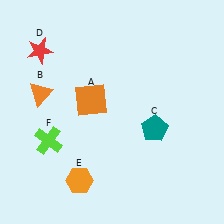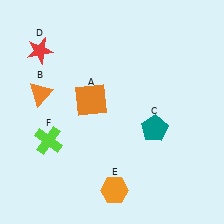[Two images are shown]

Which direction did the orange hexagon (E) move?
The orange hexagon (E) moved right.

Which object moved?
The orange hexagon (E) moved right.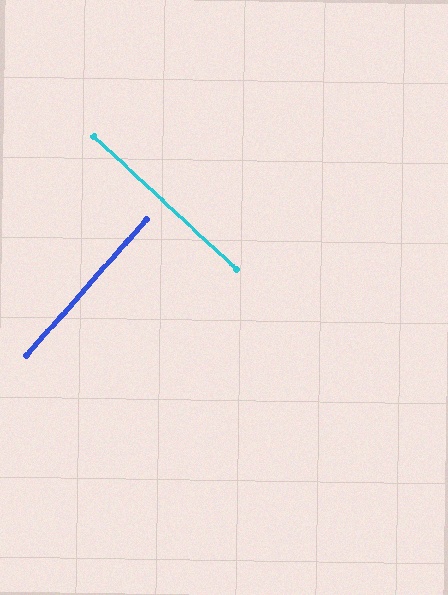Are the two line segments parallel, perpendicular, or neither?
Perpendicular — they meet at approximately 89°.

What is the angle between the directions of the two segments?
Approximately 89 degrees.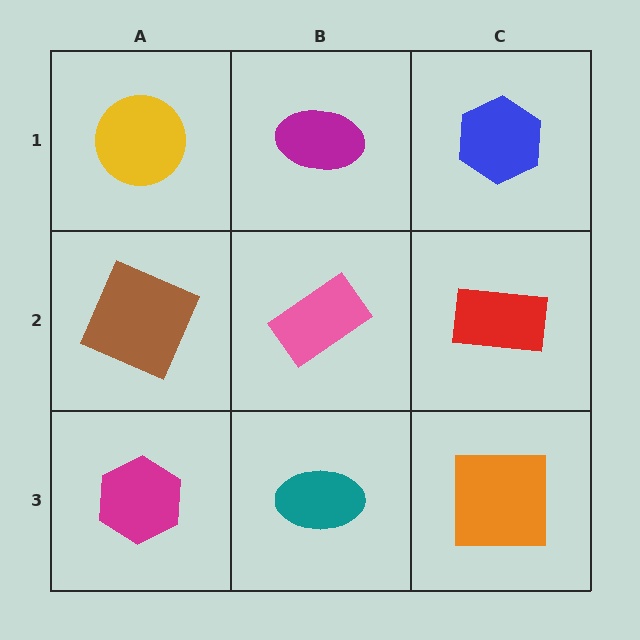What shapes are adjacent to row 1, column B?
A pink rectangle (row 2, column B), a yellow circle (row 1, column A), a blue hexagon (row 1, column C).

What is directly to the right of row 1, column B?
A blue hexagon.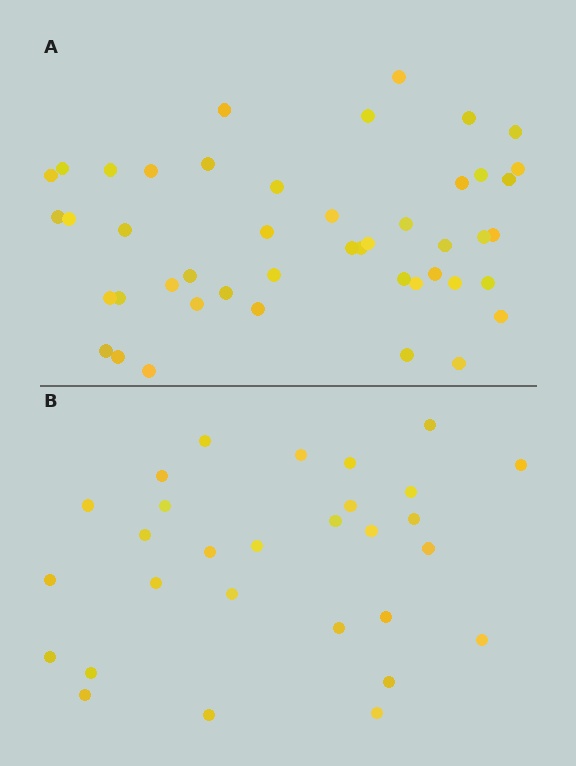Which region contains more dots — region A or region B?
Region A (the top region) has more dots.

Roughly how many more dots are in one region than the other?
Region A has approximately 15 more dots than region B.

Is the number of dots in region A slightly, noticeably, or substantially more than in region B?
Region A has substantially more. The ratio is roughly 1.6 to 1.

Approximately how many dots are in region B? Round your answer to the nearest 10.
About 30 dots. (The exact count is 29, which rounds to 30.)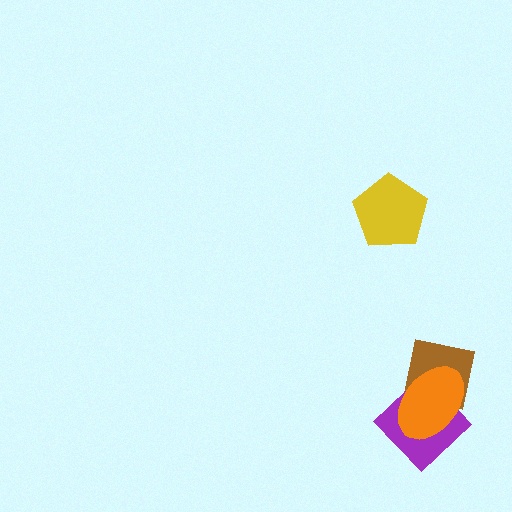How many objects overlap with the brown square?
2 objects overlap with the brown square.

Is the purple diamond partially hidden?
Yes, it is partially covered by another shape.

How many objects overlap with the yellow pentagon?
0 objects overlap with the yellow pentagon.